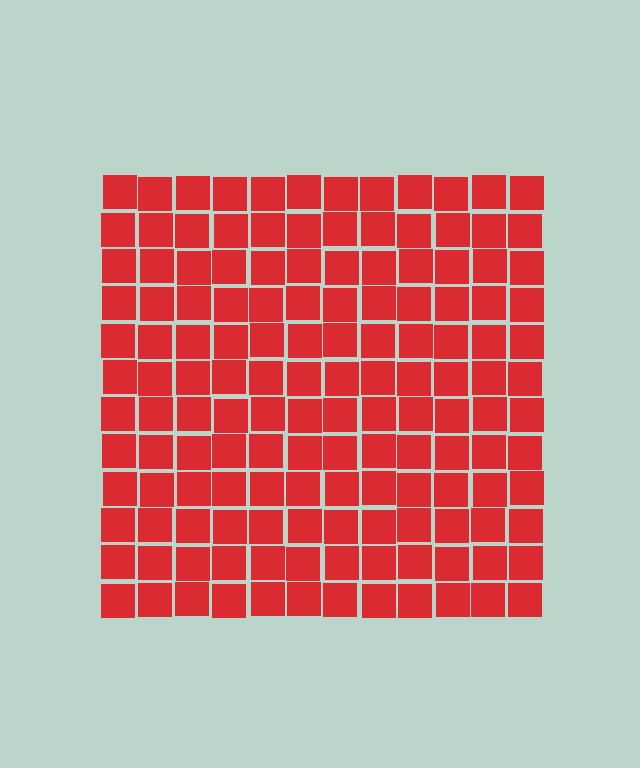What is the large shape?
The large shape is a square.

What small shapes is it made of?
It is made of small squares.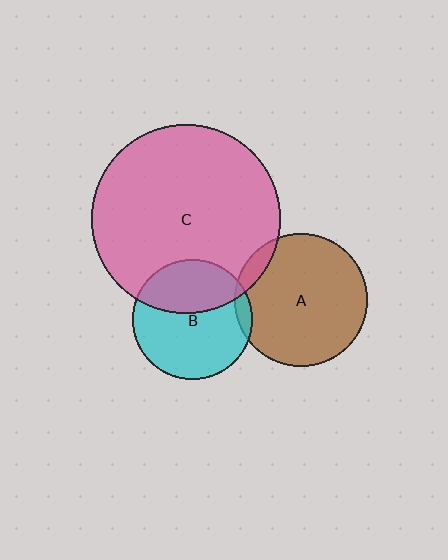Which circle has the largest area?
Circle C (pink).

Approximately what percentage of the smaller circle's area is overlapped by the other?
Approximately 5%.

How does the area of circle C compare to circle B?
Approximately 2.5 times.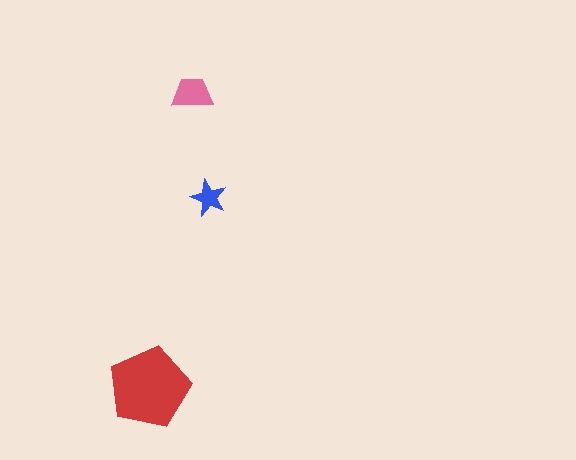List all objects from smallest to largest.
The blue star, the pink trapezoid, the red pentagon.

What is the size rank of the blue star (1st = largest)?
3rd.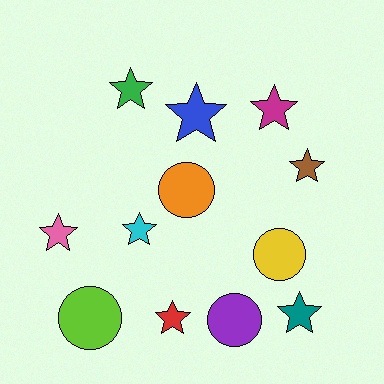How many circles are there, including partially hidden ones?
There are 4 circles.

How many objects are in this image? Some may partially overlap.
There are 12 objects.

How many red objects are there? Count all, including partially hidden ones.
There is 1 red object.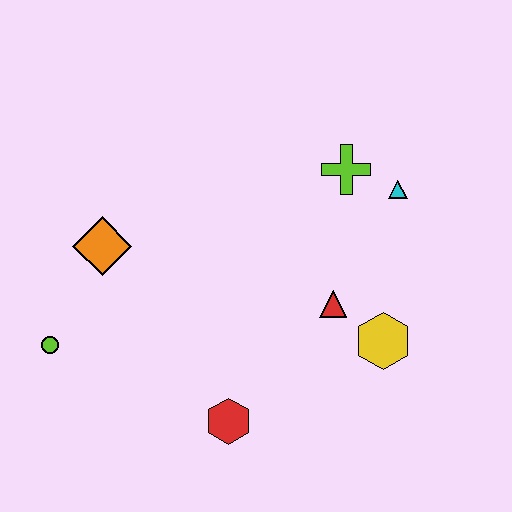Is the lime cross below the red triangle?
No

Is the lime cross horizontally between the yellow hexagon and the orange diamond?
Yes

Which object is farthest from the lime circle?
The cyan triangle is farthest from the lime circle.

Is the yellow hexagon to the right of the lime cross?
Yes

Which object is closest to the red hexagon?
The red triangle is closest to the red hexagon.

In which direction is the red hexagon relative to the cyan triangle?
The red hexagon is below the cyan triangle.